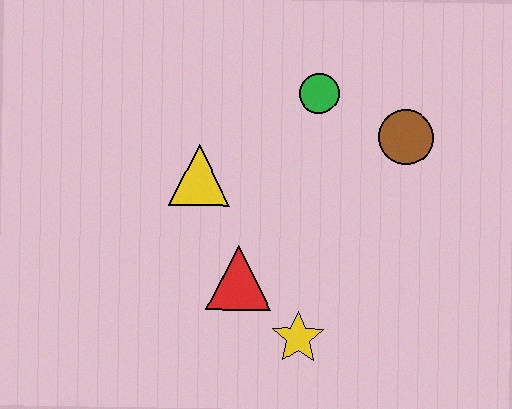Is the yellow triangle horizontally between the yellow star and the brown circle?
No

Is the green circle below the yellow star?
No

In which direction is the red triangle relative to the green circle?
The red triangle is below the green circle.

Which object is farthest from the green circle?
The yellow star is farthest from the green circle.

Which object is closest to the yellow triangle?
The red triangle is closest to the yellow triangle.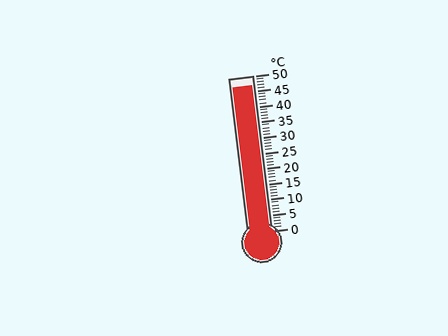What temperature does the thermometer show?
The thermometer shows approximately 47°C.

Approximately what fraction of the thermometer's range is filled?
The thermometer is filled to approximately 95% of its range.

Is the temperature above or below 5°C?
The temperature is above 5°C.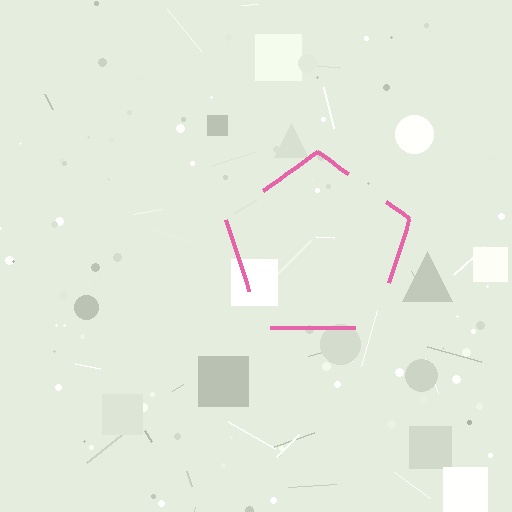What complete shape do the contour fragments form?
The contour fragments form a pentagon.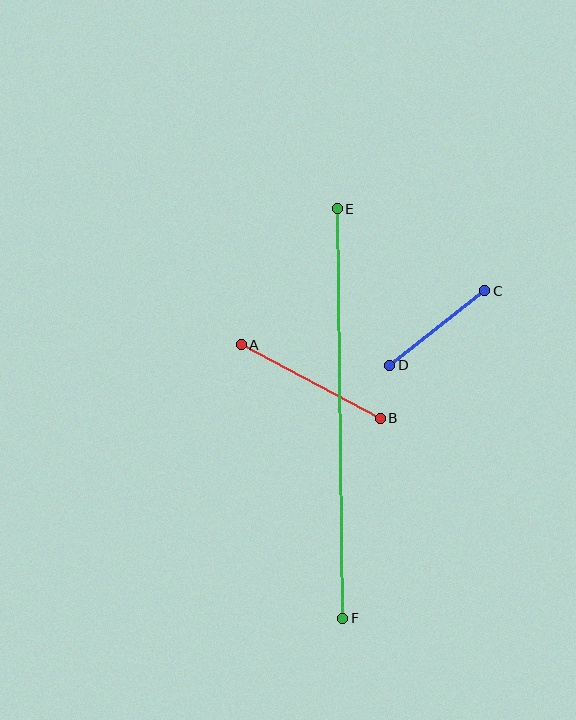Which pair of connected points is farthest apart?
Points E and F are farthest apart.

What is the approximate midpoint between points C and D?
The midpoint is at approximately (437, 328) pixels.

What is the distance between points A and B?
The distance is approximately 157 pixels.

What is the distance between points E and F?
The distance is approximately 409 pixels.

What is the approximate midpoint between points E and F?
The midpoint is at approximately (340, 413) pixels.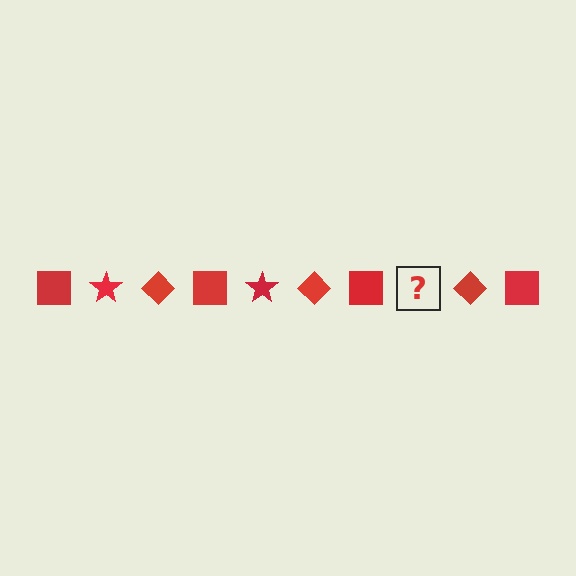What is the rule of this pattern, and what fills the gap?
The rule is that the pattern cycles through square, star, diamond shapes in red. The gap should be filled with a red star.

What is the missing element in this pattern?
The missing element is a red star.